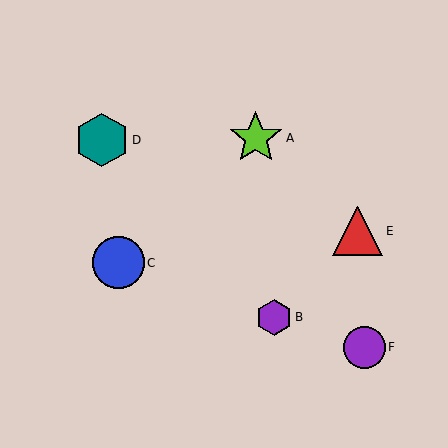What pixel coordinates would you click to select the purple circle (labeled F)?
Click at (364, 347) to select the purple circle F.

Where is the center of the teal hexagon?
The center of the teal hexagon is at (102, 140).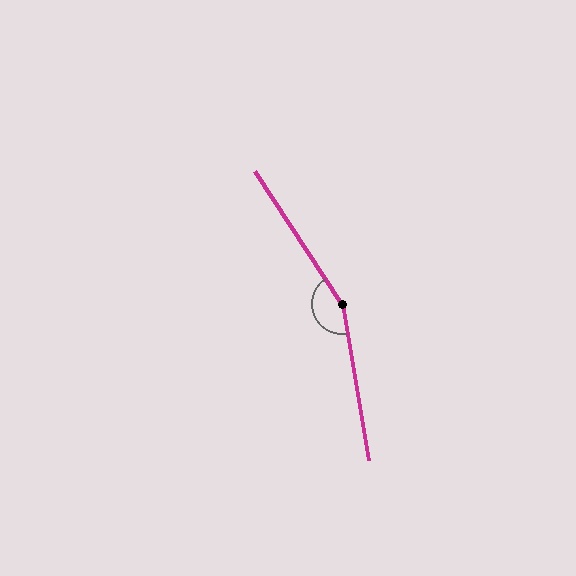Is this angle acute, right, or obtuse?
It is obtuse.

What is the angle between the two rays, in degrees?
Approximately 156 degrees.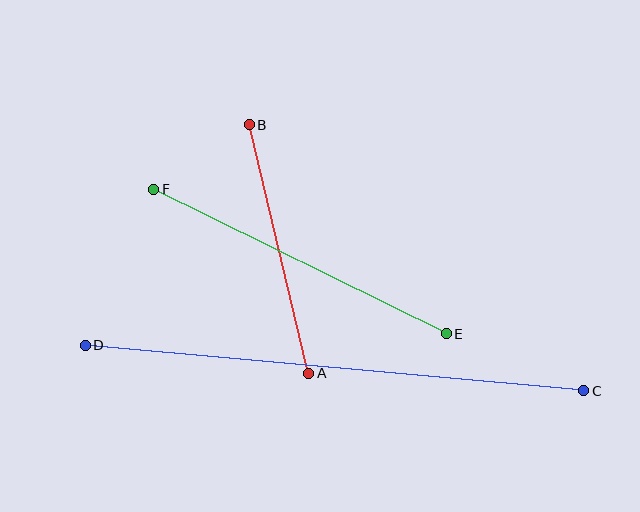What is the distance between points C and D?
The distance is approximately 500 pixels.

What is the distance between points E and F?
The distance is approximately 326 pixels.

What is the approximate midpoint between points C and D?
The midpoint is at approximately (334, 368) pixels.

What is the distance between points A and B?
The distance is approximately 255 pixels.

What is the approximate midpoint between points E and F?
The midpoint is at approximately (300, 262) pixels.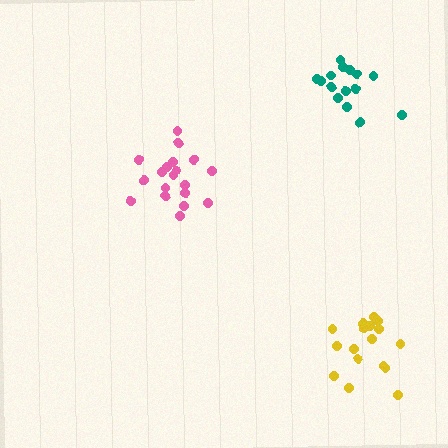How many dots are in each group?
Group 1: 17 dots, Group 2: 19 dots, Group 3: 15 dots (51 total).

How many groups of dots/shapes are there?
There are 3 groups.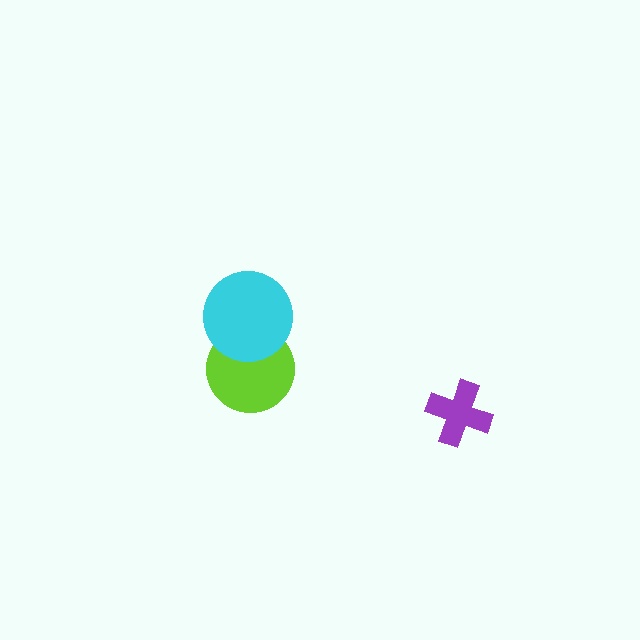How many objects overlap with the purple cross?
0 objects overlap with the purple cross.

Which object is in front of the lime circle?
The cyan circle is in front of the lime circle.